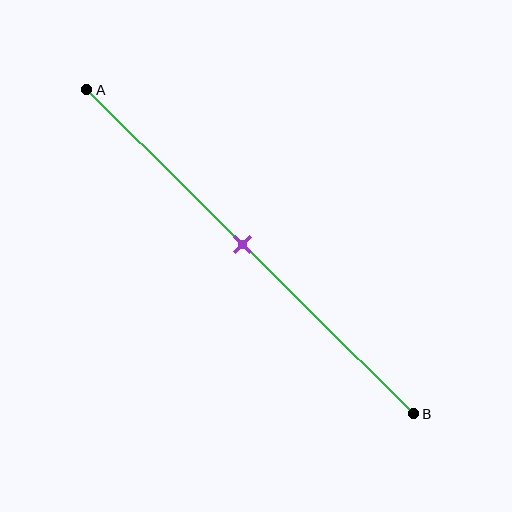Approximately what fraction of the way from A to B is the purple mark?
The purple mark is approximately 50% of the way from A to B.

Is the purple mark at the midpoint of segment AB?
Yes, the mark is approximately at the midpoint.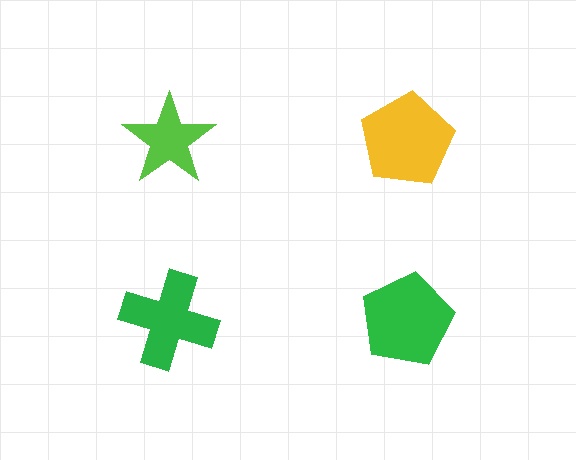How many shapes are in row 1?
2 shapes.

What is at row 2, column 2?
A green pentagon.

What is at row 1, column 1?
A lime star.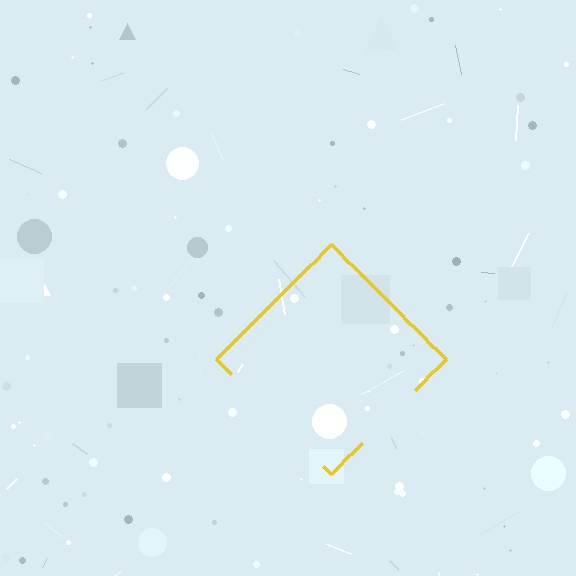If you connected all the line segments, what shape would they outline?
They would outline a diamond.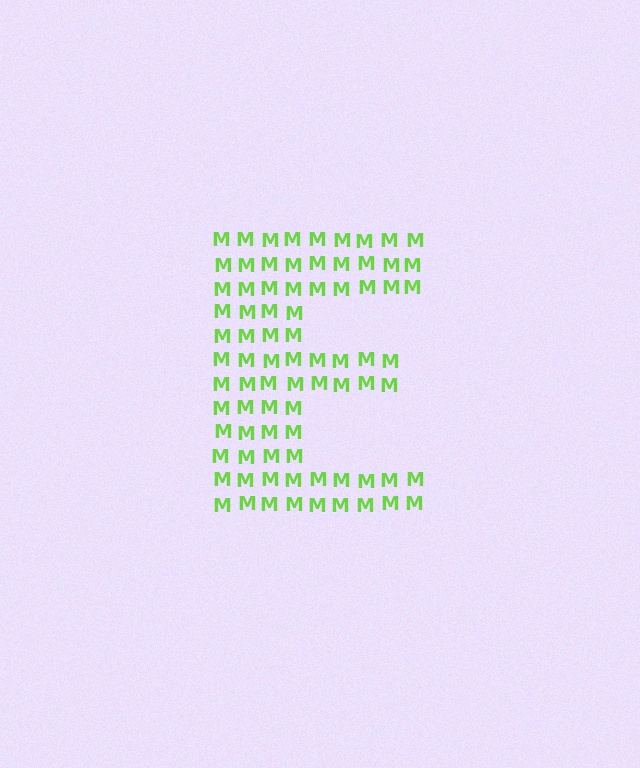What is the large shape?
The large shape is the letter E.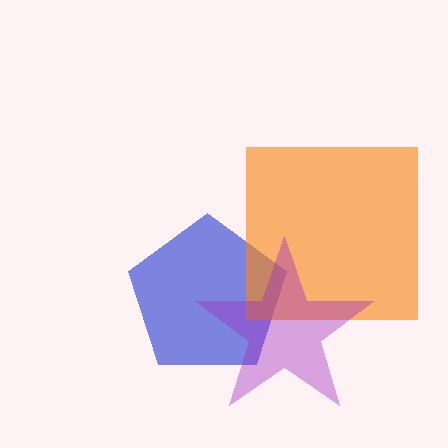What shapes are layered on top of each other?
The layered shapes are: a blue pentagon, an orange square, a purple star.